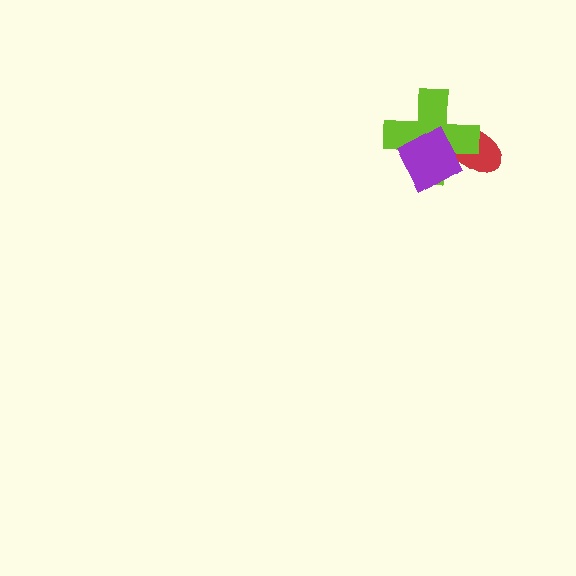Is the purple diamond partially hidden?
No, no other shape covers it.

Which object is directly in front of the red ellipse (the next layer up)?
The lime cross is directly in front of the red ellipse.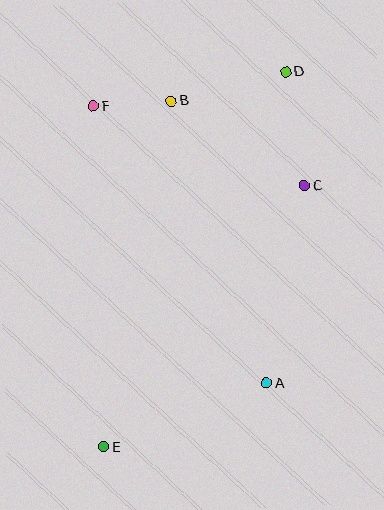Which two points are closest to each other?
Points B and F are closest to each other.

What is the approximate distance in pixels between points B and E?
The distance between B and E is approximately 353 pixels.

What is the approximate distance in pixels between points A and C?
The distance between A and C is approximately 201 pixels.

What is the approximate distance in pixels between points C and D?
The distance between C and D is approximately 116 pixels.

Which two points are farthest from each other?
Points D and E are farthest from each other.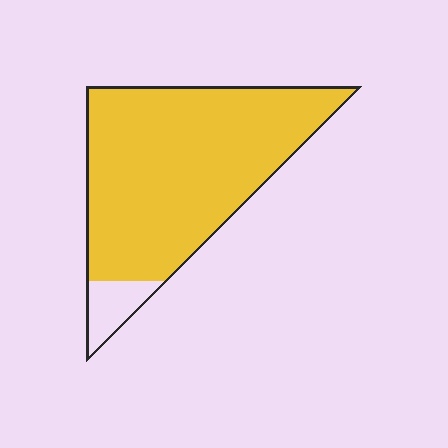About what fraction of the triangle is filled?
About nine tenths (9/10).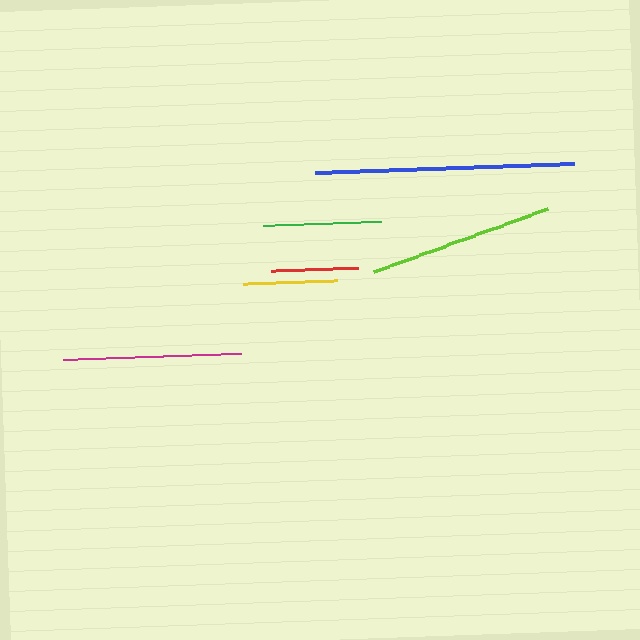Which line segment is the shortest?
The red line is the shortest at approximately 88 pixels.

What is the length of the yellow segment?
The yellow segment is approximately 95 pixels long.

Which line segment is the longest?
The blue line is the longest at approximately 259 pixels.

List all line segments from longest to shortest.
From longest to shortest: blue, lime, magenta, green, yellow, red.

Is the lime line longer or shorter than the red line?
The lime line is longer than the red line.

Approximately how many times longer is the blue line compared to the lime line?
The blue line is approximately 1.4 times the length of the lime line.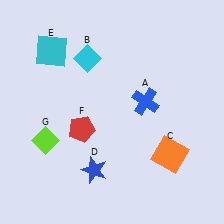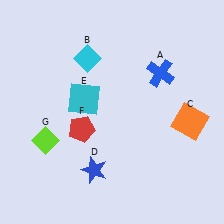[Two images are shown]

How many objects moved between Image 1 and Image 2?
3 objects moved between the two images.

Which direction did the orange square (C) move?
The orange square (C) moved up.